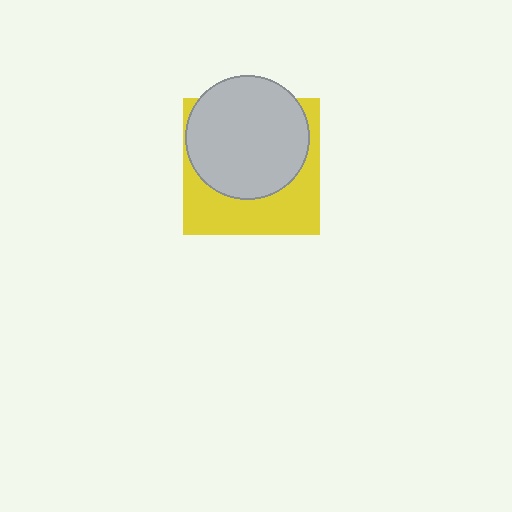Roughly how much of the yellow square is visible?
A small part of it is visible (roughly 43%).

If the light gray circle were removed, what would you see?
You would see the complete yellow square.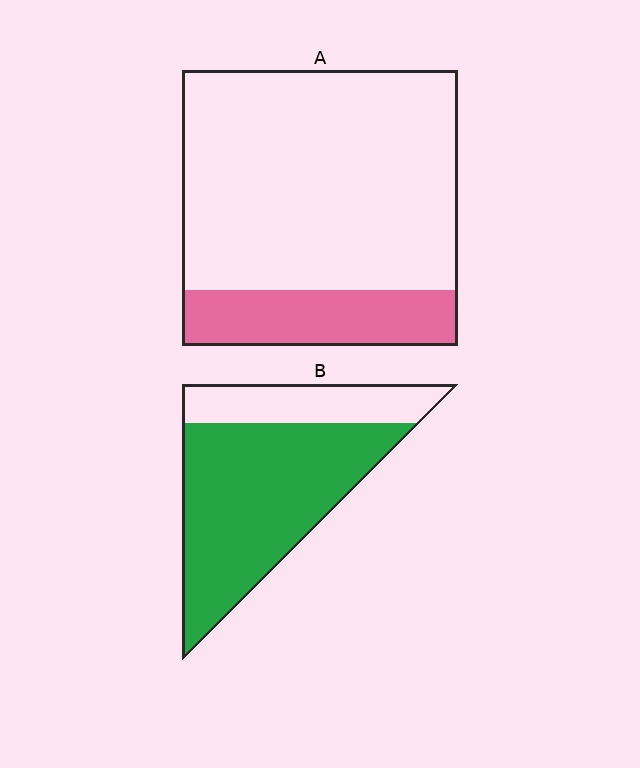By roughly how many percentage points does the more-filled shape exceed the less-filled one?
By roughly 55 percentage points (B over A).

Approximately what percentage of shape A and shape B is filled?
A is approximately 20% and B is approximately 75%.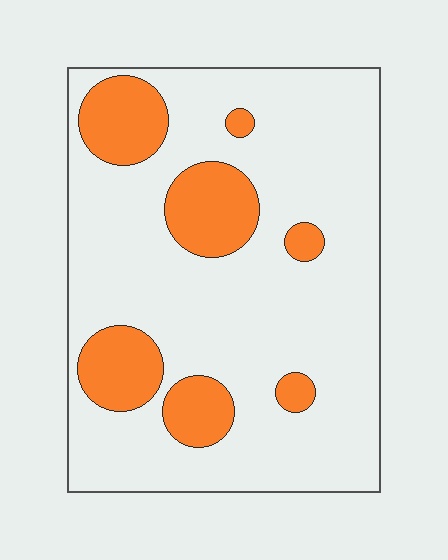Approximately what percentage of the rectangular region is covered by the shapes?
Approximately 20%.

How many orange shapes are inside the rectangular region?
7.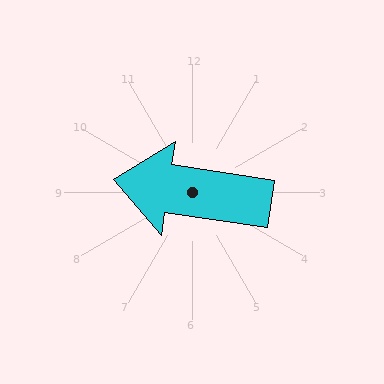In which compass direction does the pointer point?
West.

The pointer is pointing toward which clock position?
Roughly 9 o'clock.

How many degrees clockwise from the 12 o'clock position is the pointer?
Approximately 279 degrees.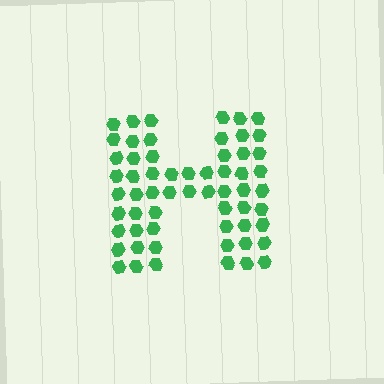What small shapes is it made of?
It is made of small hexagons.